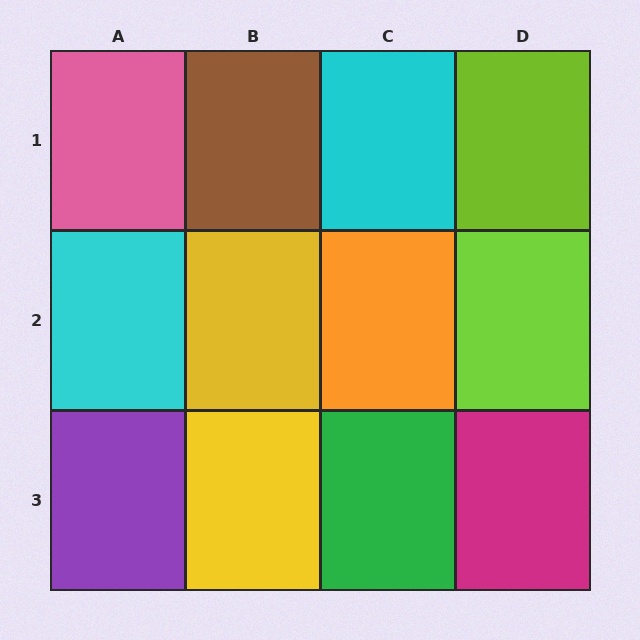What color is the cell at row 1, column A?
Pink.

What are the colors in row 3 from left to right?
Purple, yellow, green, magenta.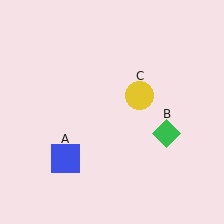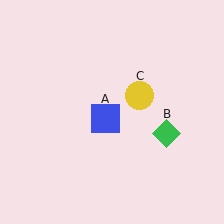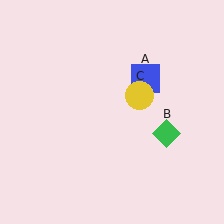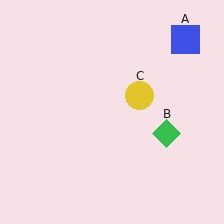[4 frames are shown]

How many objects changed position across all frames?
1 object changed position: blue square (object A).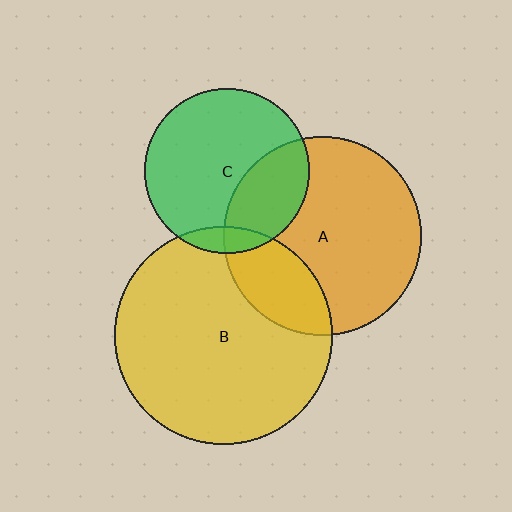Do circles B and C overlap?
Yes.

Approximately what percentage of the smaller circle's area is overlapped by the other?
Approximately 10%.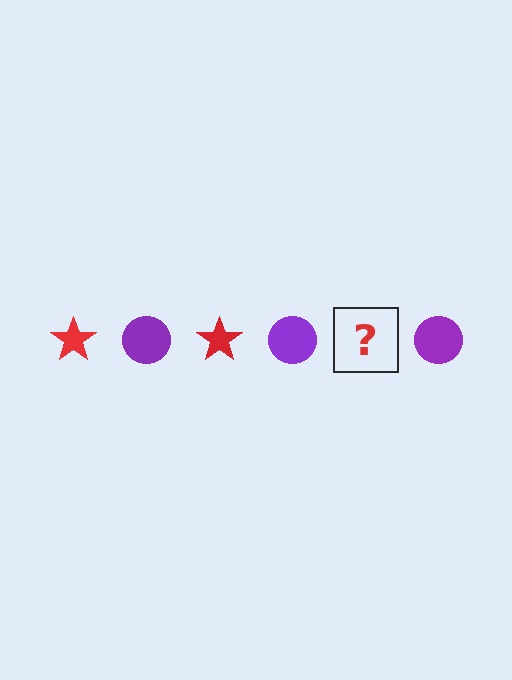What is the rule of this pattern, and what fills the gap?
The rule is that the pattern alternates between red star and purple circle. The gap should be filled with a red star.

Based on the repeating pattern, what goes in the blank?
The blank should be a red star.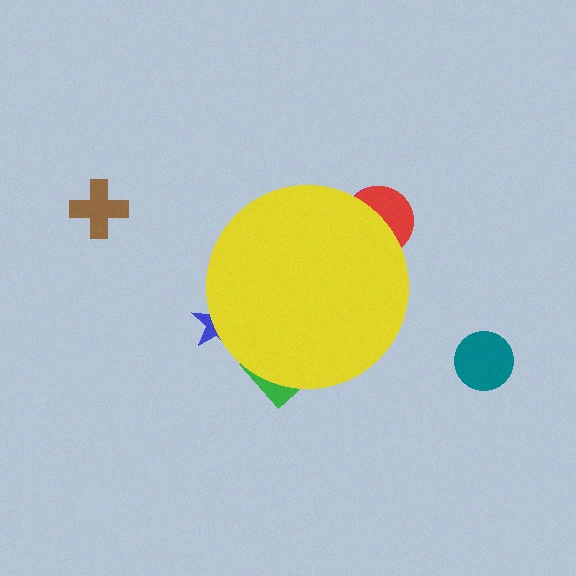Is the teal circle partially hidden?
No, the teal circle is fully visible.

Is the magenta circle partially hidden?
Yes, the magenta circle is partially hidden behind the yellow circle.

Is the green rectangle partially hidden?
Yes, the green rectangle is partially hidden behind the yellow circle.